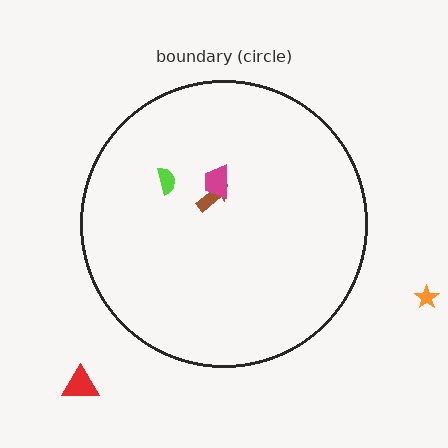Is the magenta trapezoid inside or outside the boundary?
Inside.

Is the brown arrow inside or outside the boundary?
Inside.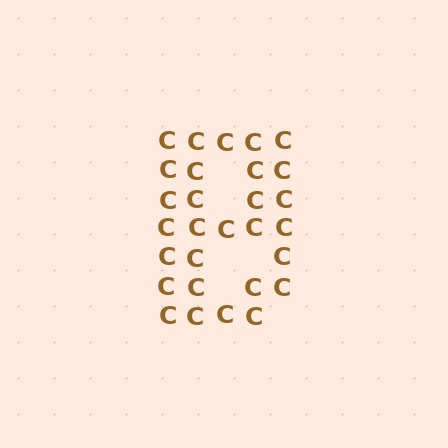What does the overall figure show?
The overall figure shows the letter B.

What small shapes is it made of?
It is made of small letter C's.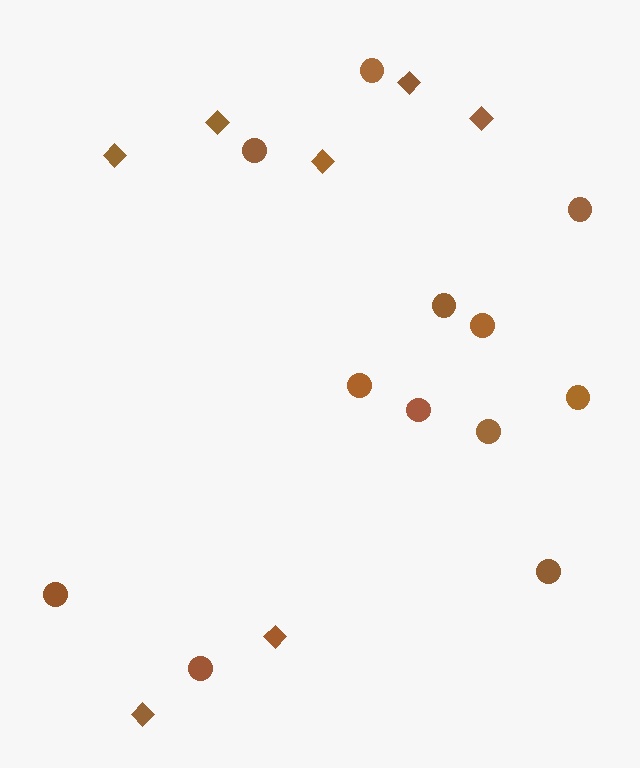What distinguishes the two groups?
There are 2 groups: one group of circles (12) and one group of diamonds (7).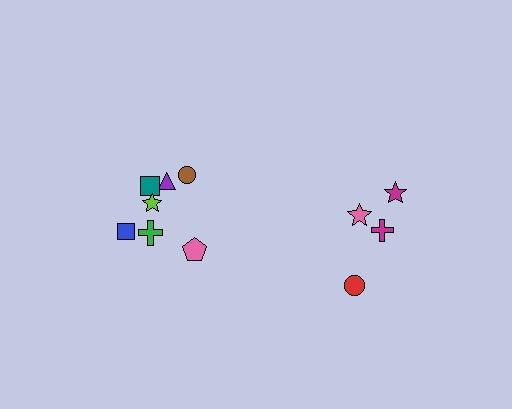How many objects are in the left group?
There are 7 objects.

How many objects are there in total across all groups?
There are 11 objects.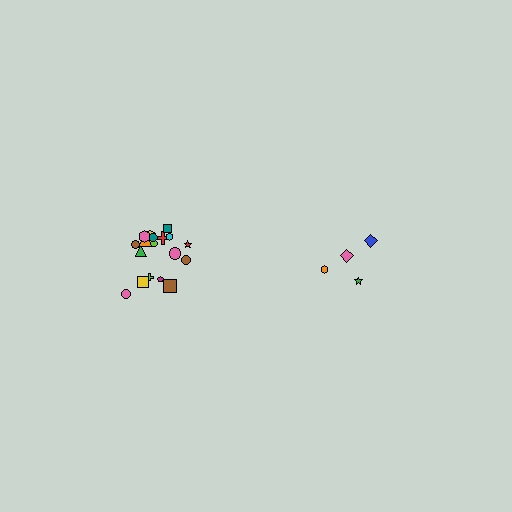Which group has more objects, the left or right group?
The left group.